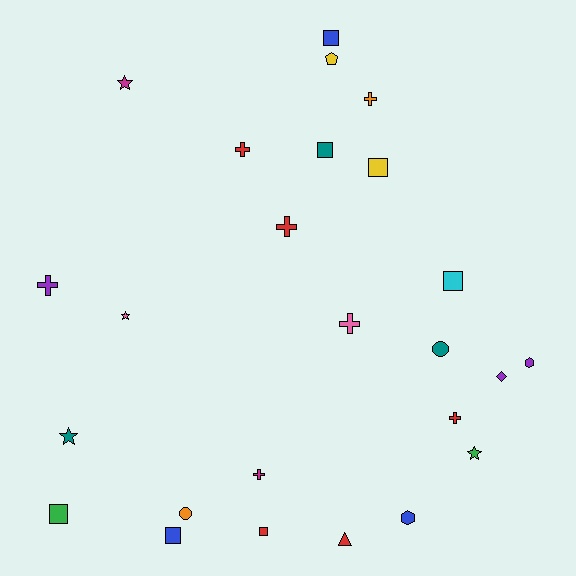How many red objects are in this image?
There are 5 red objects.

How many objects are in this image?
There are 25 objects.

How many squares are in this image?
There are 7 squares.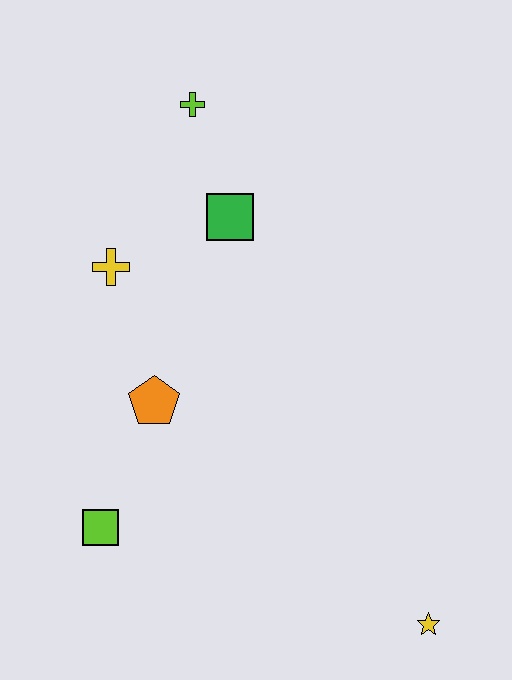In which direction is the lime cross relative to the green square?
The lime cross is above the green square.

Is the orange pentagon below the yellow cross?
Yes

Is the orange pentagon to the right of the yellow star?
No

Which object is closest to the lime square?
The orange pentagon is closest to the lime square.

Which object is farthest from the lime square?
The lime cross is farthest from the lime square.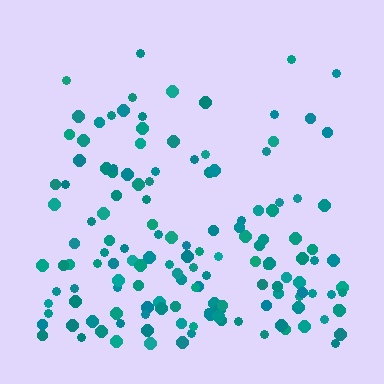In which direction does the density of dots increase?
From top to bottom, with the bottom side densest.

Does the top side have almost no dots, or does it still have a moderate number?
Still a moderate number, just noticeably fewer than the bottom.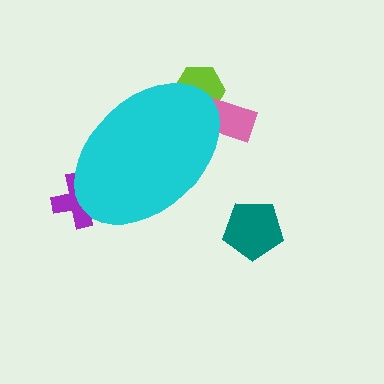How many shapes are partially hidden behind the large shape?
3 shapes are partially hidden.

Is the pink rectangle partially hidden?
Yes, the pink rectangle is partially hidden behind the cyan ellipse.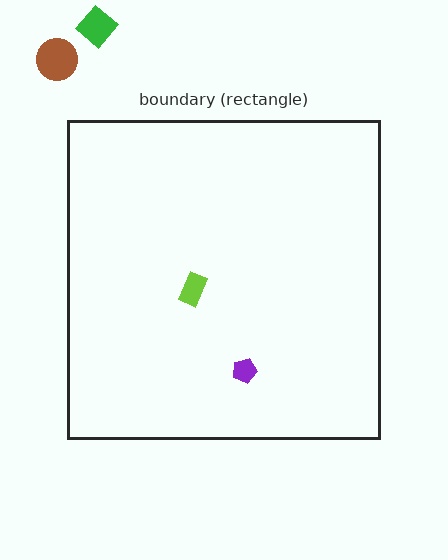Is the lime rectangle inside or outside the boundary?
Inside.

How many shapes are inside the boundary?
2 inside, 2 outside.